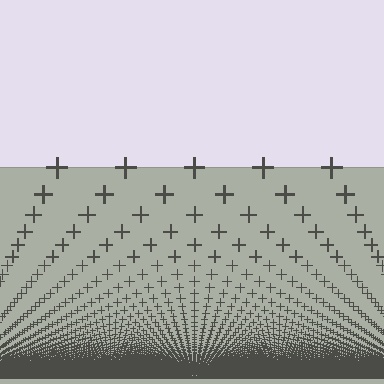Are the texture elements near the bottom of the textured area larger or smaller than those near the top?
Smaller. The gradient is inverted — elements near the bottom are smaller and denser.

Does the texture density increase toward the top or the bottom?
Density increases toward the bottom.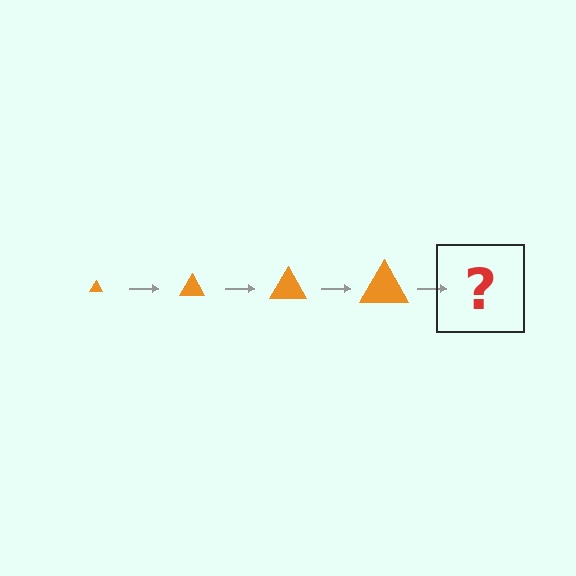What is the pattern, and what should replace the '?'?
The pattern is that the triangle gets progressively larger each step. The '?' should be an orange triangle, larger than the previous one.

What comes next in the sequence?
The next element should be an orange triangle, larger than the previous one.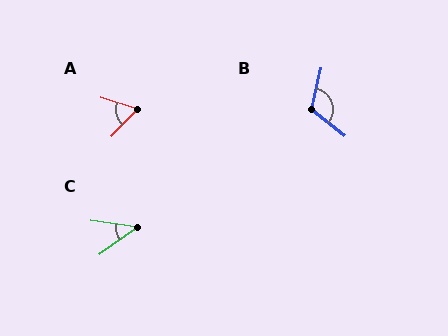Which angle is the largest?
B, at approximately 115 degrees.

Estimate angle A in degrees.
Approximately 65 degrees.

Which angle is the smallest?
C, at approximately 43 degrees.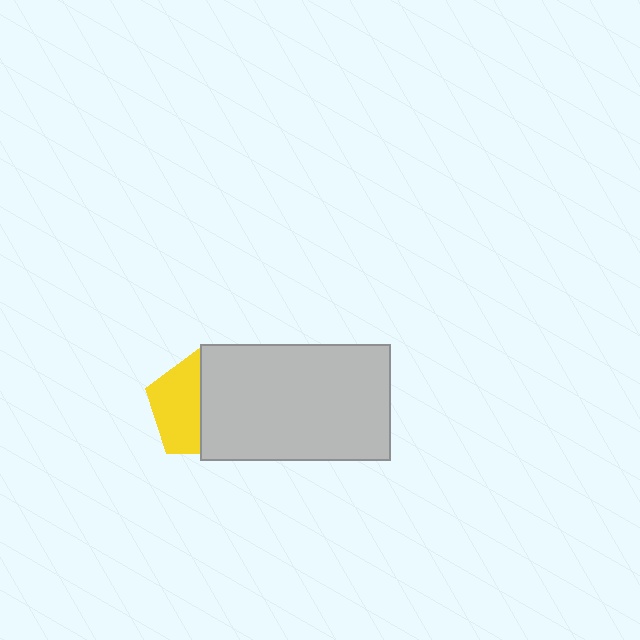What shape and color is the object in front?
The object in front is a light gray rectangle.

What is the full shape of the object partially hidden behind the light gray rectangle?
The partially hidden object is a yellow pentagon.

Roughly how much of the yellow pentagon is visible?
About half of it is visible (roughly 48%).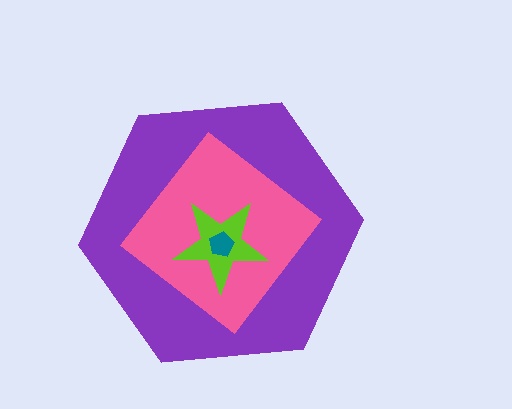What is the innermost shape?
The teal pentagon.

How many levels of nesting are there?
4.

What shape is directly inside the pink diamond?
The lime star.